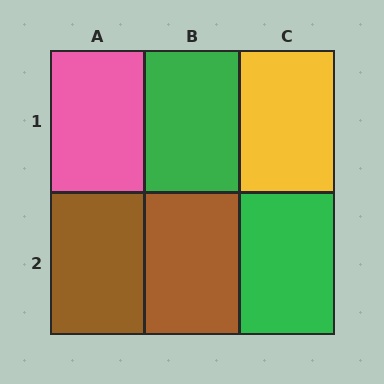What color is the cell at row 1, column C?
Yellow.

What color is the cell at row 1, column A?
Pink.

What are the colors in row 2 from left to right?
Brown, brown, green.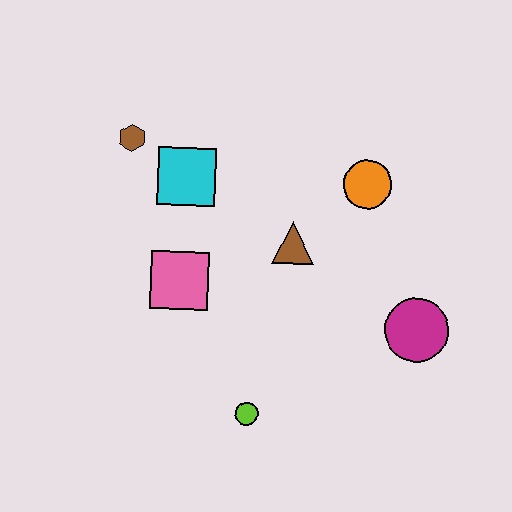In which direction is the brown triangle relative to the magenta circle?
The brown triangle is to the left of the magenta circle.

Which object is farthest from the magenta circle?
The brown hexagon is farthest from the magenta circle.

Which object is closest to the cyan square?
The brown hexagon is closest to the cyan square.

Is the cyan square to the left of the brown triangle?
Yes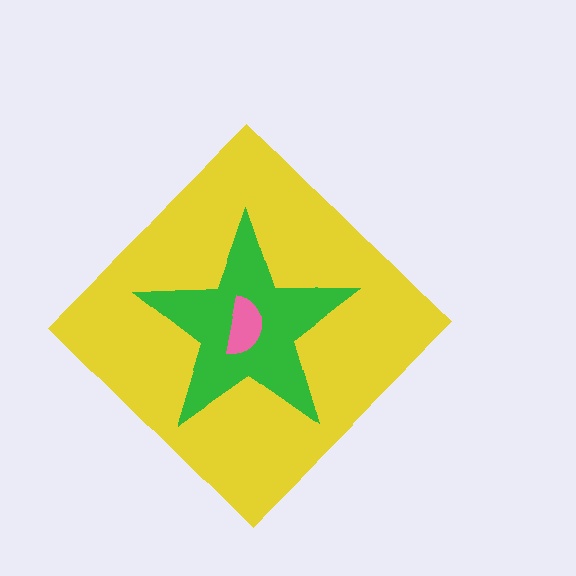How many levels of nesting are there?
3.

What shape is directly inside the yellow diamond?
The green star.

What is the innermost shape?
The pink semicircle.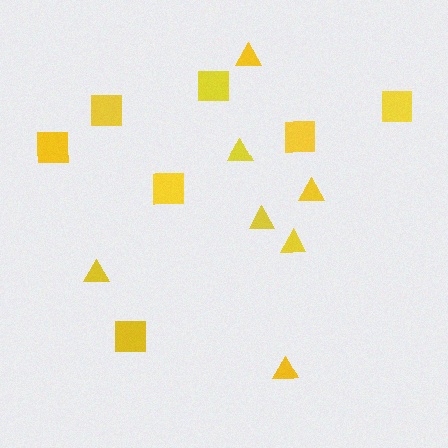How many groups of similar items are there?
There are 2 groups: one group of squares (7) and one group of triangles (7).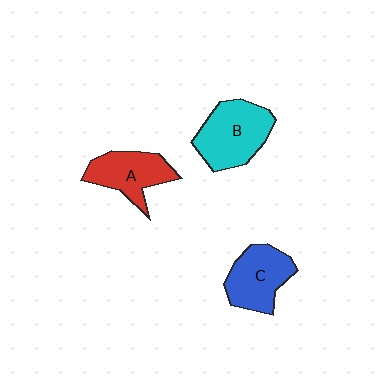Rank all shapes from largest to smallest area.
From largest to smallest: B (cyan), C (blue), A (red).